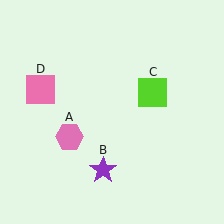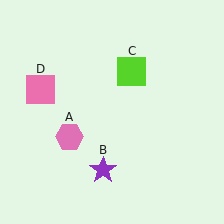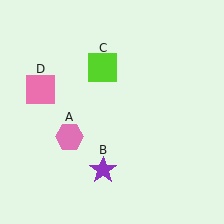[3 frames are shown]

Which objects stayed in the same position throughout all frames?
Pink hexagon (object A) and purple star (object B) and pink square (object D) remained stationary.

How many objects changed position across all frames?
1 object changed position: lime square (object C).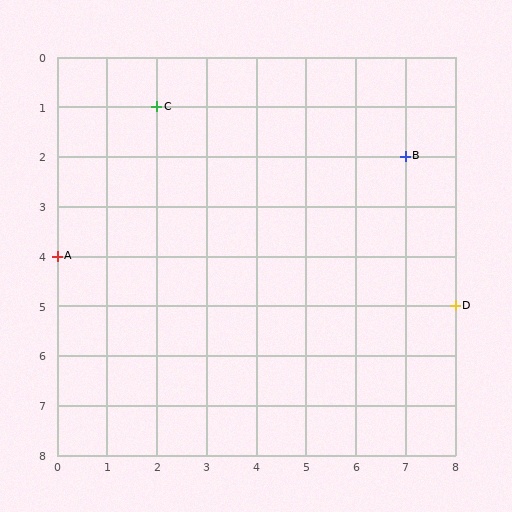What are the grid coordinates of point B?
Point B is at grid coordinates (7, 2).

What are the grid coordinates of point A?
Point A is at grid coordinates (0, 4).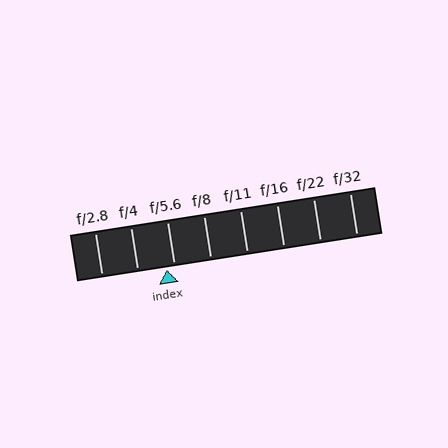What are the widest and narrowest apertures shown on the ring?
The widest aperture shown is f/2.8 and the narrowest is f/32.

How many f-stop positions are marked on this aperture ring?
There are 8 f-stop positions marked.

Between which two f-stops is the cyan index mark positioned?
The index mark is between f/4 and f/5.6.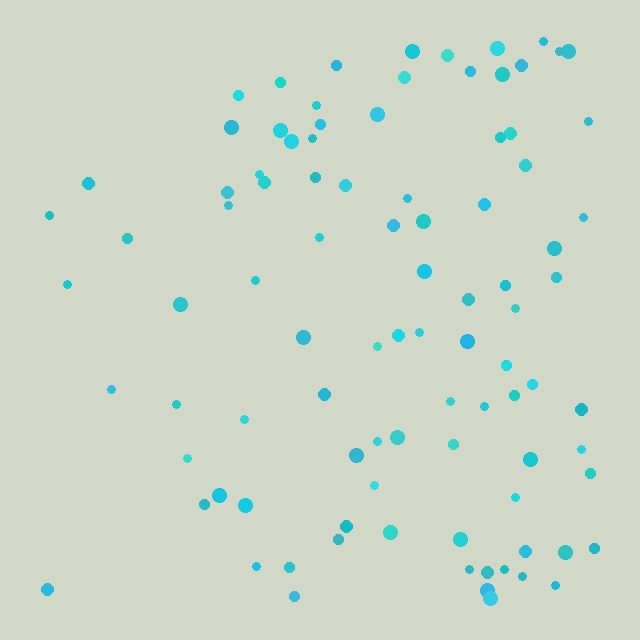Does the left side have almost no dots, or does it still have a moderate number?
Still a moderate number, just noticeably fewer than the right.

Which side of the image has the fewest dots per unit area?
The left.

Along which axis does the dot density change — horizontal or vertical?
Horizontal.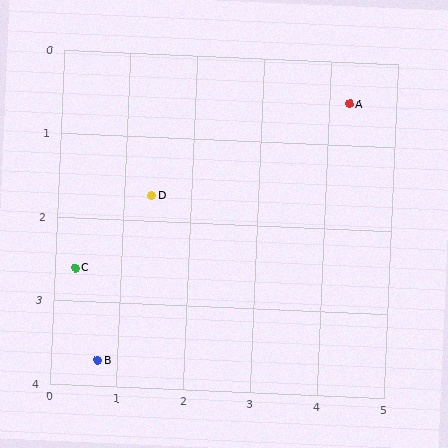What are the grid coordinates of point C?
Point C is at approximately (0.3, 2.6).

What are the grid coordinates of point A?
Point A is at approximately (4.3, 0.5).